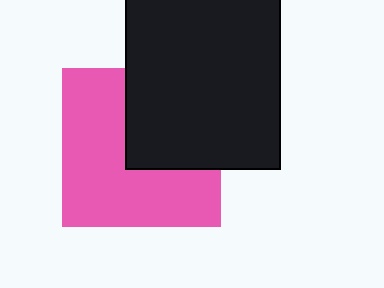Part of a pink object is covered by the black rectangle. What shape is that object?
It is a square.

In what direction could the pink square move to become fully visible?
The pink square could move toward the lower-left. That would shift it out from behind the black rectangle entirely.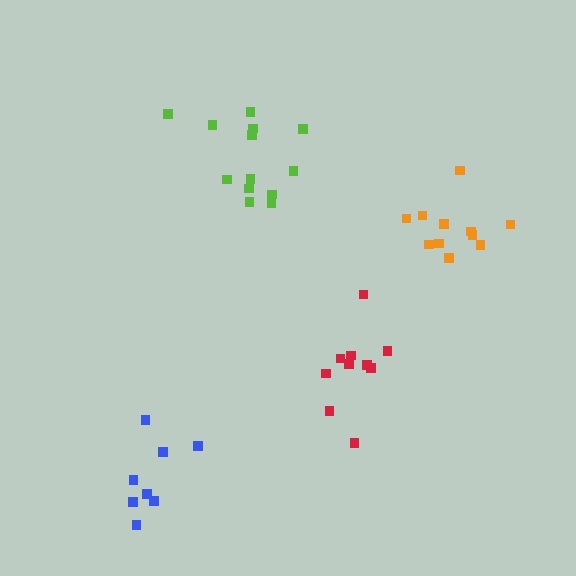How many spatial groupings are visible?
There are 4 spatial groupings.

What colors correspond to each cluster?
The clusters are colored: blue, red, orange, lime.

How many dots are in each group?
Group 1: 8 dots, Group 2: 10 dots, Group 3: 11 dots, Group 4: 13 dots (42 total).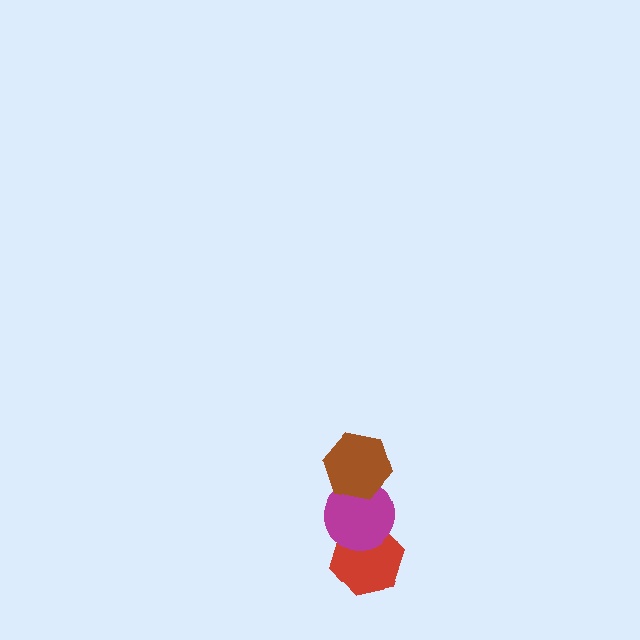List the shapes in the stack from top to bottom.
From top to bottom: the brown hexagon, the magenta circle, the red hexagon.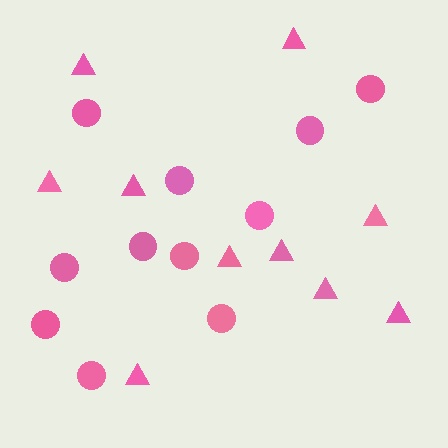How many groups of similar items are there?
There are 2 groups: one group of triangles (10) and one group of circles (11).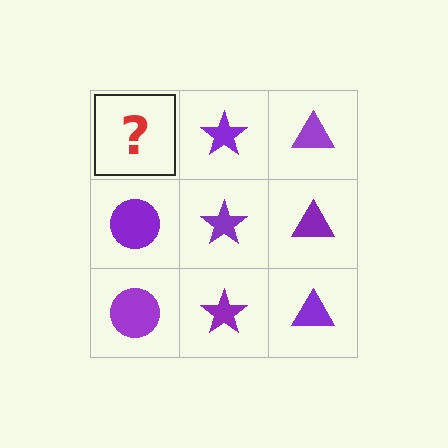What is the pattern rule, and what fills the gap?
The rule is that each column has a consistent shape. The gap should be filled with a purple circle.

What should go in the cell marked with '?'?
The missing cell should contain a purple circle.